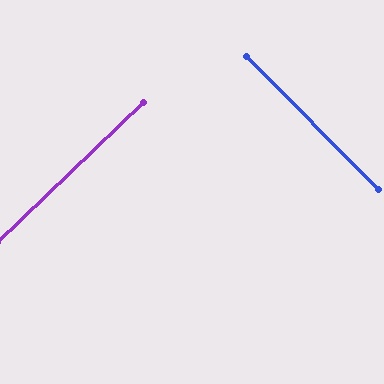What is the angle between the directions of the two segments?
Approximately 89 degrees.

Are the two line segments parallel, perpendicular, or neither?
Perpendicular — they meet at approximately 89°.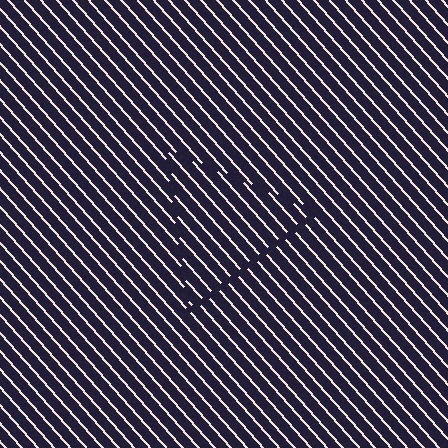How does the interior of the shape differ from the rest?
The interior of the shape contains the same grating, shifted by half a period — the contour is defined by the phase discontinuity where line-ends from the inner and outer gratings abut.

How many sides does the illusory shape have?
3 sides — the line-ends trace a triangle.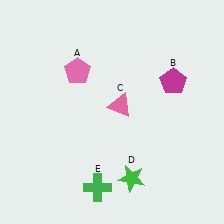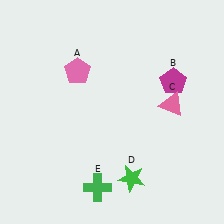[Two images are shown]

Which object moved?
The pink triangle (C) moved right.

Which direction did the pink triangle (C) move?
The pink triangle (C) moved right.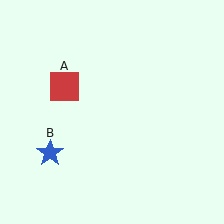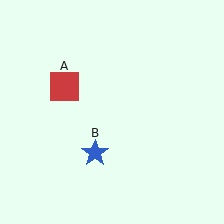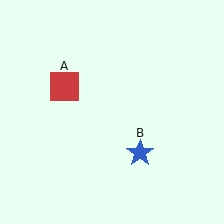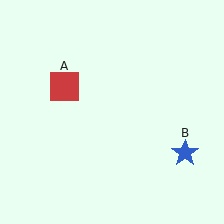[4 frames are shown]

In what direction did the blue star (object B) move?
The blue star (object B) moved right.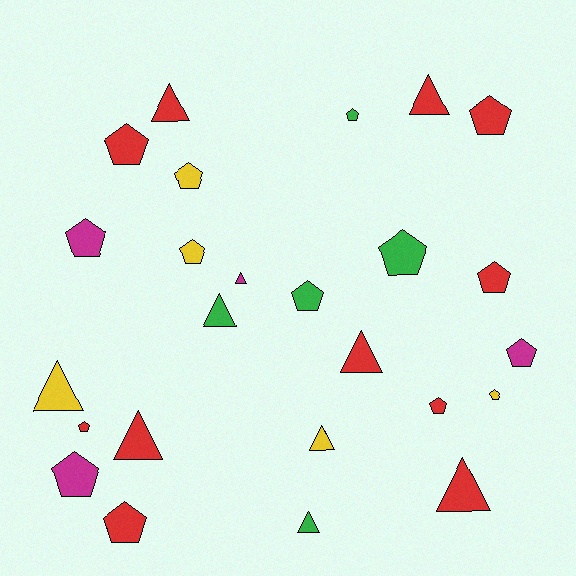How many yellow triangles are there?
There are 2 yellow triangles.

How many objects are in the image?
There are 25 objects.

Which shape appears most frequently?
Pentagon, with 15 objects.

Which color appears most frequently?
Red, with 11 objects.